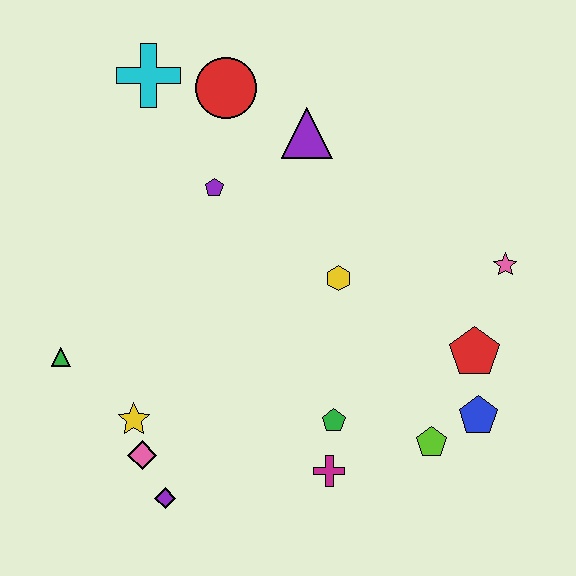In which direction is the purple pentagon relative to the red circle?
The purple pentagon is below the red circle.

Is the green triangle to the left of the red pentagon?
Yes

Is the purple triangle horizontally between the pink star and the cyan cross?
Yes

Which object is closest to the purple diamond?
The pink diamond is closest to the purple diamond.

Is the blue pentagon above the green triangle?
No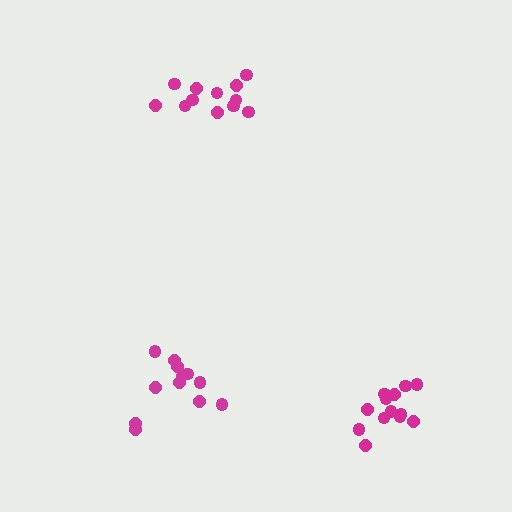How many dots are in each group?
Group 1: 12 dots, Group 2: 12 dots, Group 3: 13 dots (37 total).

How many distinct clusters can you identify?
There are 3 distinct clusters.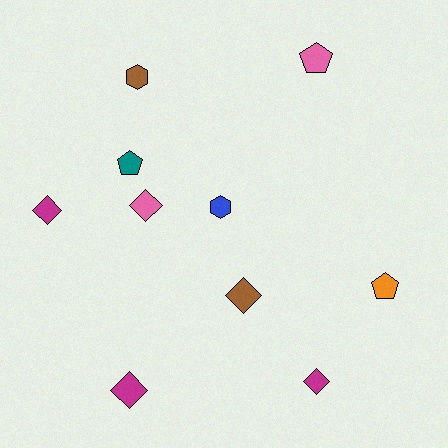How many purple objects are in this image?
There are no purple objects.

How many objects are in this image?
There are 10 objects.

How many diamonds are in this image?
There are 5 diamonds.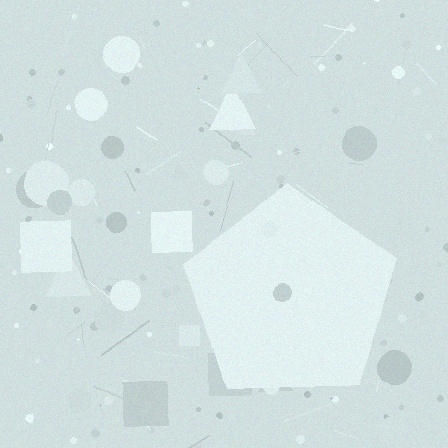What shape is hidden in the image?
A pentagon is hidden in the image.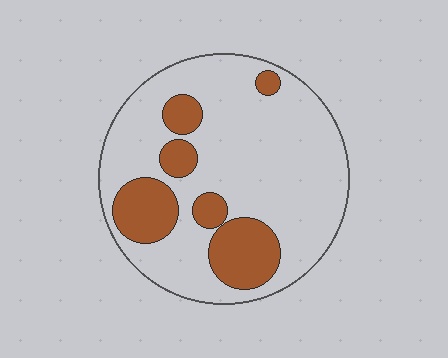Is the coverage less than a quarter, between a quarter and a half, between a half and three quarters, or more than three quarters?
Less than a quarter.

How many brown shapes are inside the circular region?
6.